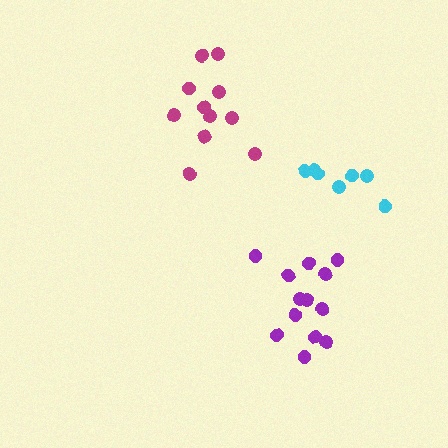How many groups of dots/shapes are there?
There are 3 groups.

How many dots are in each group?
Group 1: 11 dots, Group 2: 13 dots, Group 3: 7 dots (31 total).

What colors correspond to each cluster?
The clusters are colored: magenta, purple, cyan.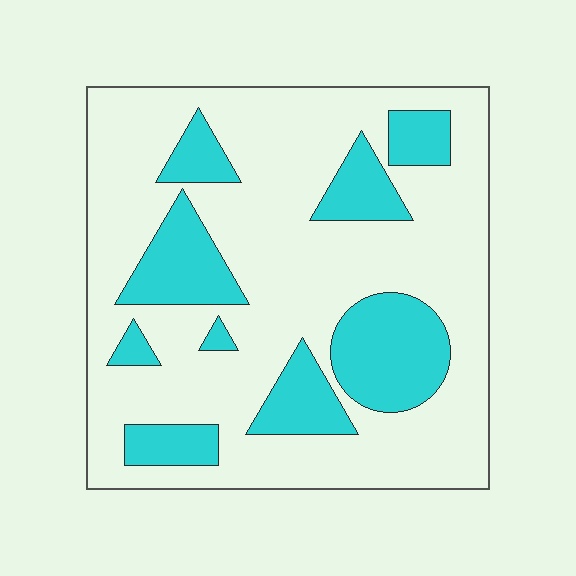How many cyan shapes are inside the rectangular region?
9.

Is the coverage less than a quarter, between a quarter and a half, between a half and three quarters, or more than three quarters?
Between a quarter and a half.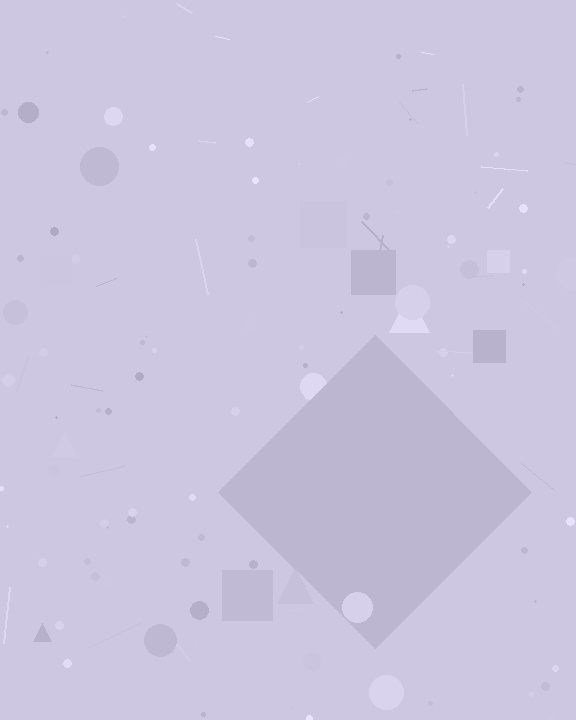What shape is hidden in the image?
A diamond is hidden in the image.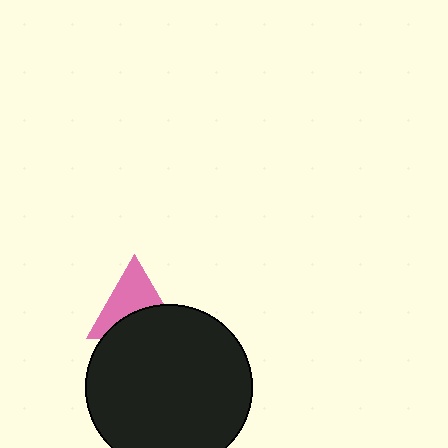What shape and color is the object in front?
The object in front is a black circle.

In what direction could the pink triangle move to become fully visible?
The pink triangle could move up. That would shift it out from behind the black circle entirely.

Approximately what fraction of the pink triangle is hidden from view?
Roughly 45% of the pink triangle is hidden behind the black circle.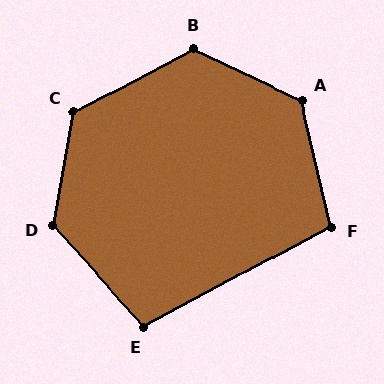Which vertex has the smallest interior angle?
E, at approximately 104 degrees.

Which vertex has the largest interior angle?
A, at approximately 128 degrees.